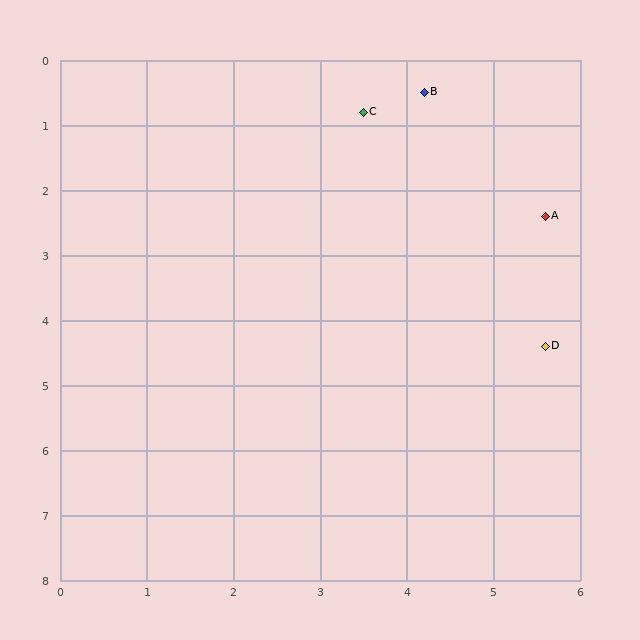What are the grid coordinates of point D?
Point D is at approximately (5.6, 4.4).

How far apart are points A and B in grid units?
Points A and B are about 2.4 grid units apart.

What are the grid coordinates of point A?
Point A is at approximately (5.6, 2.4).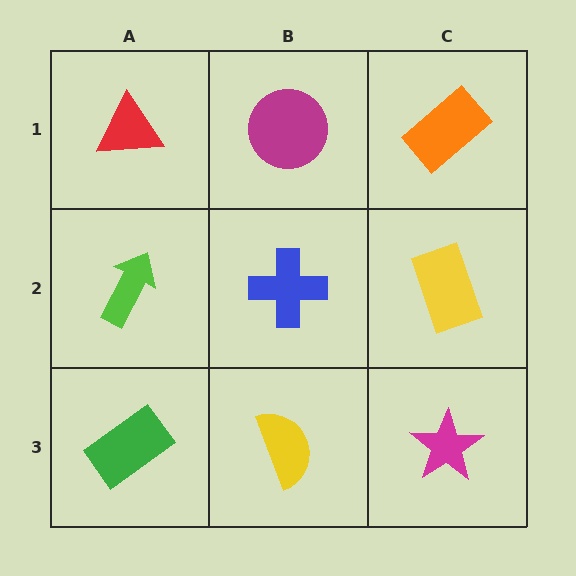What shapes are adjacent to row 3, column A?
A lime arrow (row 2, column A), a yellow semicircle (row 3, column B).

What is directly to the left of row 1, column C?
A magenta circle.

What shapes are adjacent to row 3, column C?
A yellow rectangle (row 2, column C), a yellow semicircle (row 3, column B).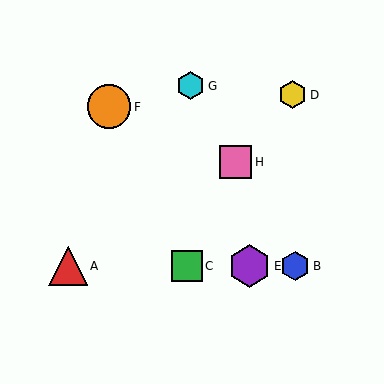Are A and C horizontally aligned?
Yes, both are at y≈266.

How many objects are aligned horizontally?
4 objects (A, B, C, E) are aligned horizontally.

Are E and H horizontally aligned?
No, E is at y≈266 and H is at y≈162.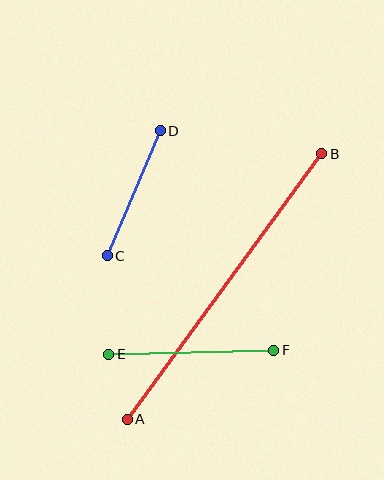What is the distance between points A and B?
The distance is approximately 329 pixels.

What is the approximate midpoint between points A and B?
The midpoint is at approximately (225, 286) pixels.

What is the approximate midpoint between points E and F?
The midpoint is at approximately (191, 352) pixels.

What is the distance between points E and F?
The distance is approximately 165 pixels.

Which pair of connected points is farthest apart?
Points A and B are farthest apart.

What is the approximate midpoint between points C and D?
The midpoint is at approximately (134, 193) pixels.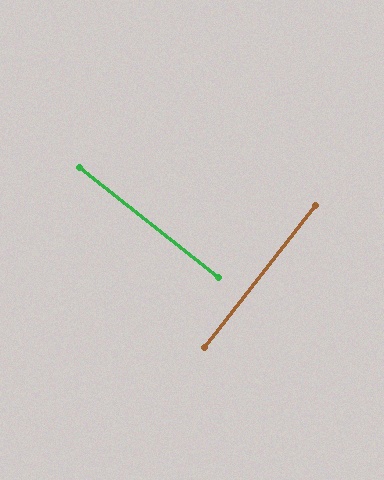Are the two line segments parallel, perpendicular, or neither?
Perpendicular — they meet at approximately 90°.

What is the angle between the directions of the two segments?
Approximately 90 degrees.